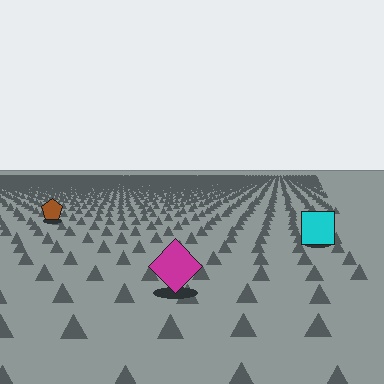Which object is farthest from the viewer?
The brown pentagon is farthest from the viewer. It appears smaller and the ground texture around it is denser.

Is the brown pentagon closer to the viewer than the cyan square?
No. The cyan square is closer — you can tell from the texture gradient: the ground texture is coarser near it.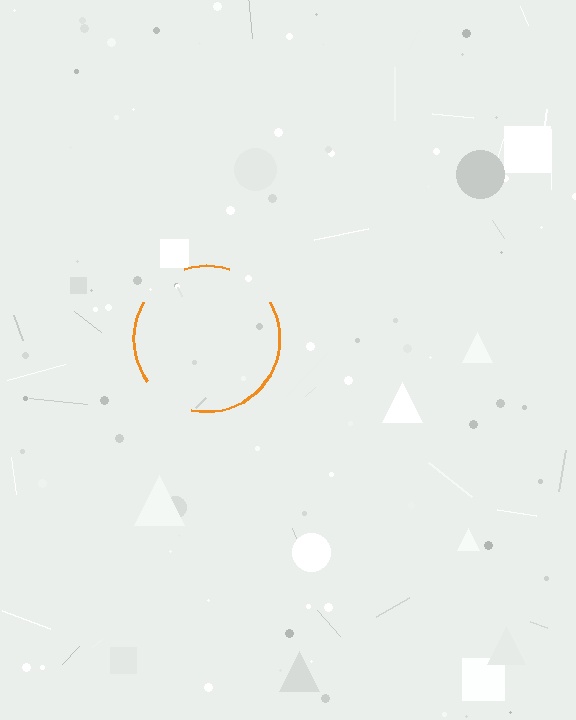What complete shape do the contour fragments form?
The contour fragments form a circle.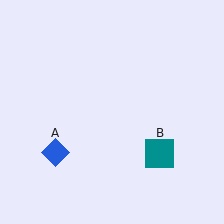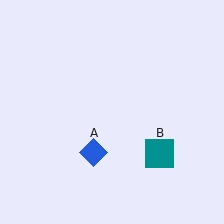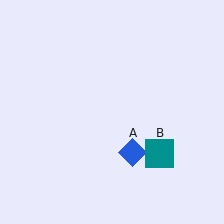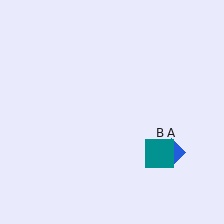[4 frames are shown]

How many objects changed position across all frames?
1 object changed position: blue diamond (object A).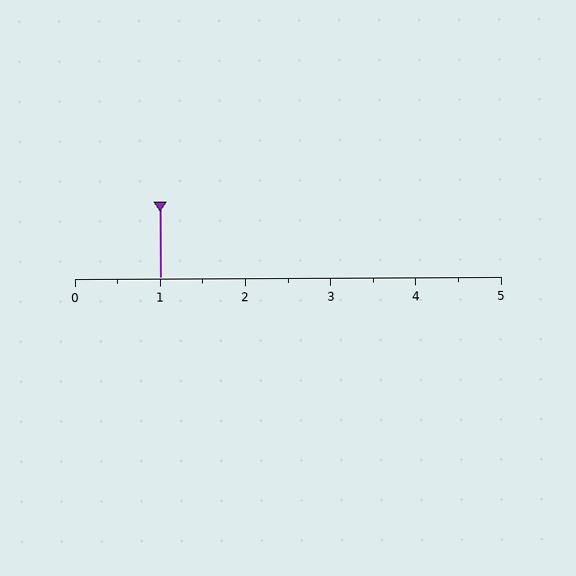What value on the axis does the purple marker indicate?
The marker indicates approximately 1.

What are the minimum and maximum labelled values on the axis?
The axis runs from 0 to 5.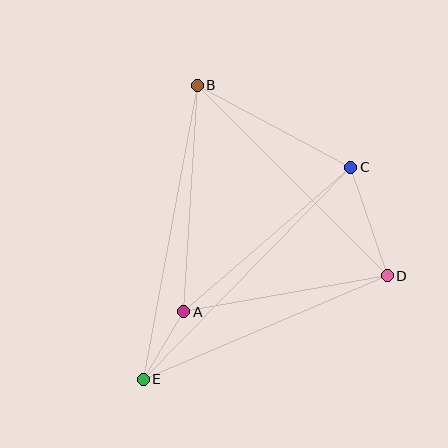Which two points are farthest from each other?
Points B and E are farthest from each other.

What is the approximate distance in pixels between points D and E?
The distance between D and E is approximately 265 pixels.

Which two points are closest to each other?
Points A and E are closest to each other.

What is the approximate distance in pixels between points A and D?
The distance between A and D is approximately 207 pixels.